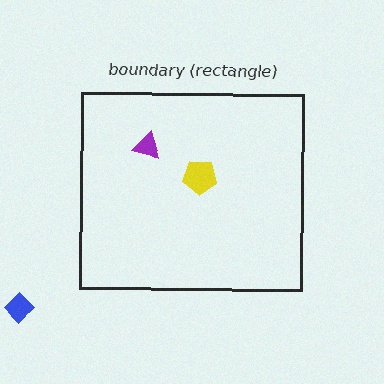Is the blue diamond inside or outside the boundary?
Outside.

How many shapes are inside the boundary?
2 inside, 1 outside.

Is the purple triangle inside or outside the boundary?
Inside.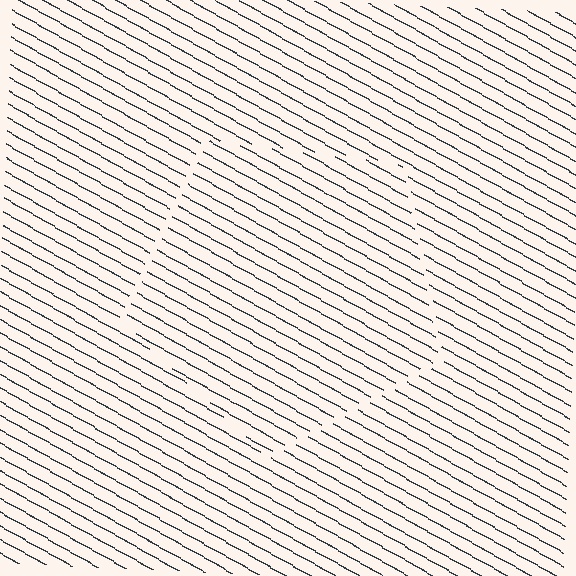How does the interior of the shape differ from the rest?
The interior of the shape contains the same grating, shifted by half a period — the contour is defined by the phase discontinuity where line-ends from the inner and outer gratings abut.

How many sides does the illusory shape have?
5 sides — the line-ends trace a pentagon.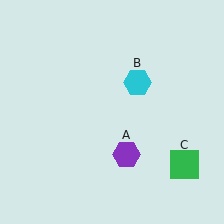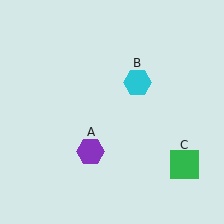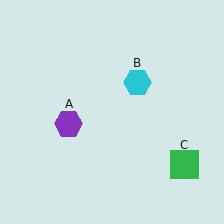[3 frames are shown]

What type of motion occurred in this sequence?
The purple hexagon (object A) rotated clockwise around the center of the scene.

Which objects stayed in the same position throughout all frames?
Cyan hexagon (object B) and green square (object C) remained stationary.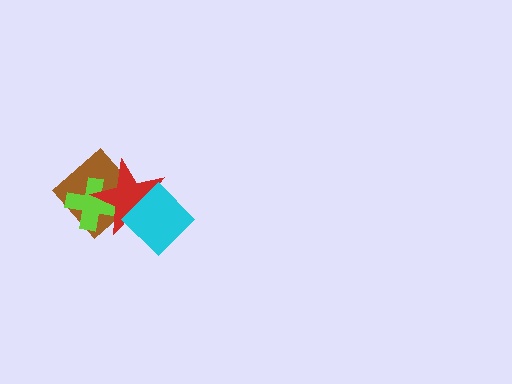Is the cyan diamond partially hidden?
No, no other shape covers it.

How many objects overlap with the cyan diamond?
2 objects overlap with the cyan diamond.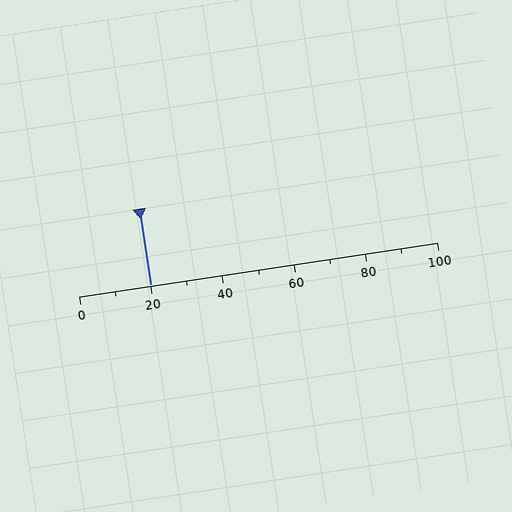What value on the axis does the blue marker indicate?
The marker indicates approximately 20.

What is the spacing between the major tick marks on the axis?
The major ticks are spaced 20 apart.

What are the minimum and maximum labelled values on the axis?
The axis runs from 0 to 100.